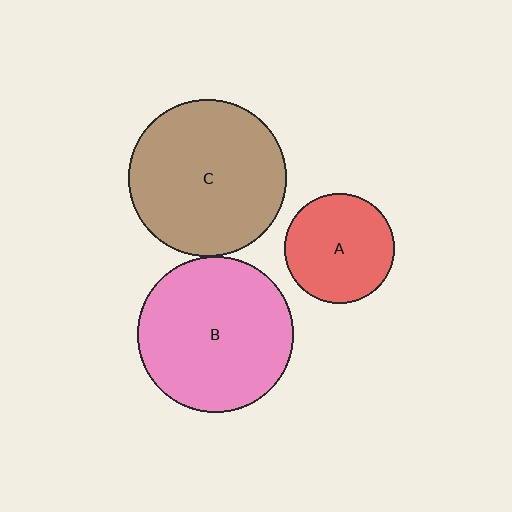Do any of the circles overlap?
No, none of the circles overlap.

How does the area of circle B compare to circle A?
Approximately 2.0 times.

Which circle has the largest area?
Circle C (brown).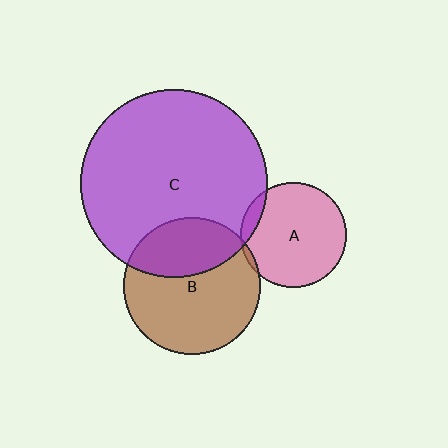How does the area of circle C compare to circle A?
Approximately 3.2 times.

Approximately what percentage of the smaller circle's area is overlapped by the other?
Approximately 5%.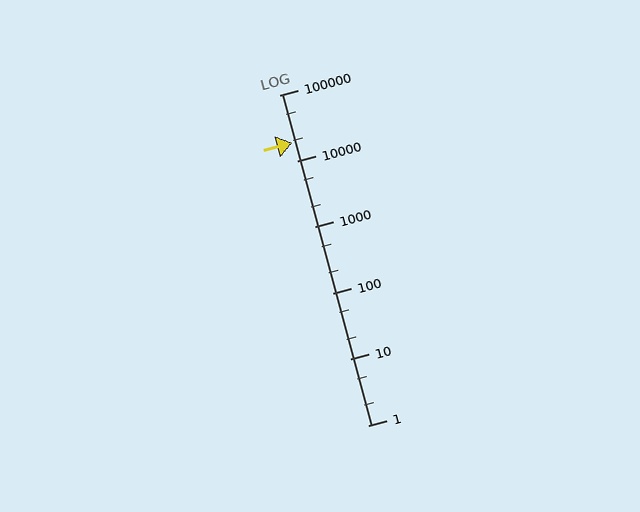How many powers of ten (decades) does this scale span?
The scale spans 5 decades, from 1 to 100000.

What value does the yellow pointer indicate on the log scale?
The pointer indicates approximately 19000.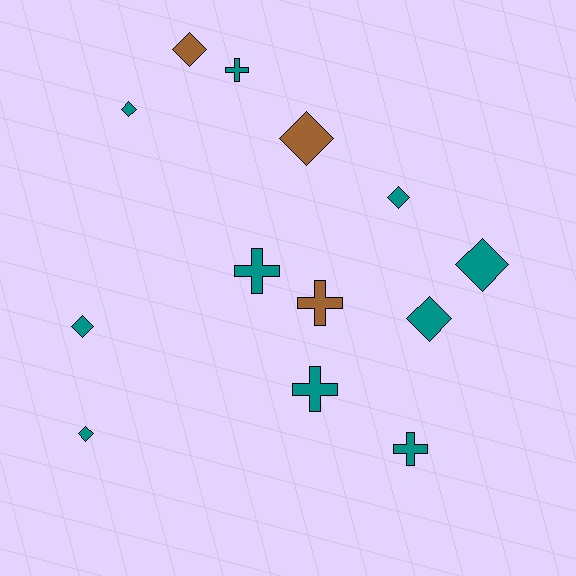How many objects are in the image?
There are 13 objects.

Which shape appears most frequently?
Diamond, with 8 objects.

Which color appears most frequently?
Teal, with 10 objects.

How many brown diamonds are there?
There are 2 brown diamonds.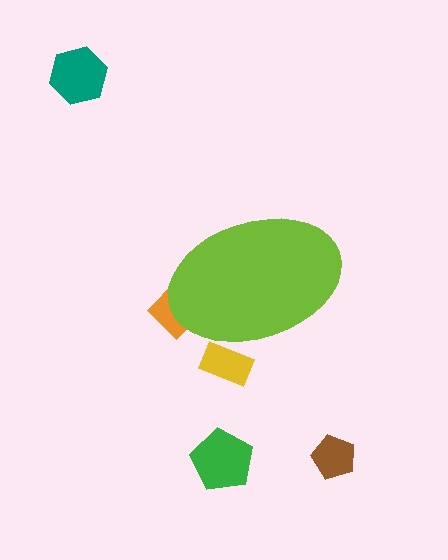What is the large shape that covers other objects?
A lime ellipse.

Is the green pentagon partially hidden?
No, the green pentagon is fully visible.